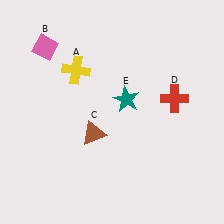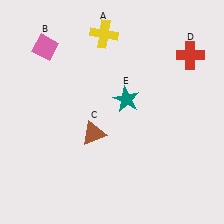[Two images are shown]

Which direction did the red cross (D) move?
The red cross (D) moved up.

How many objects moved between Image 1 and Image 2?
2 objects moved between the two images.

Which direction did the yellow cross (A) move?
The yellow cross (A) moved up.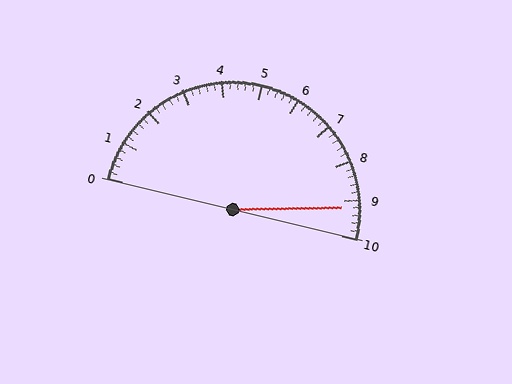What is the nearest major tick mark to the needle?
The nearest major tick mark is 9.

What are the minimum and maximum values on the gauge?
The gauge ranges from 0 to 10.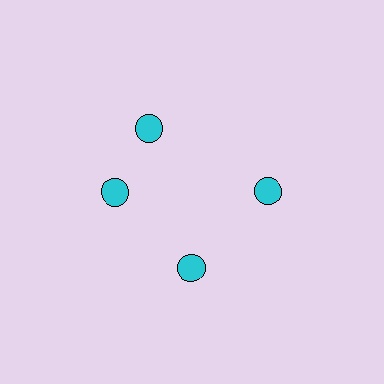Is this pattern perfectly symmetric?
No. The 4 cyan circles are arranged in a ring, but one element near the 12 o'clock position is rotated out of alignment along the ring, breaking the 4-fold rotational symmetry.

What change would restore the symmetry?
The symmetry would be restored by rotating it back into even spacing with its neighbors so that all 4 circles sit at equal angles and equal distance from the center.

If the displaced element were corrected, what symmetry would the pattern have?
It would have 4-fold rotational symmetry — the pattern would map onto itself every 90 degrees.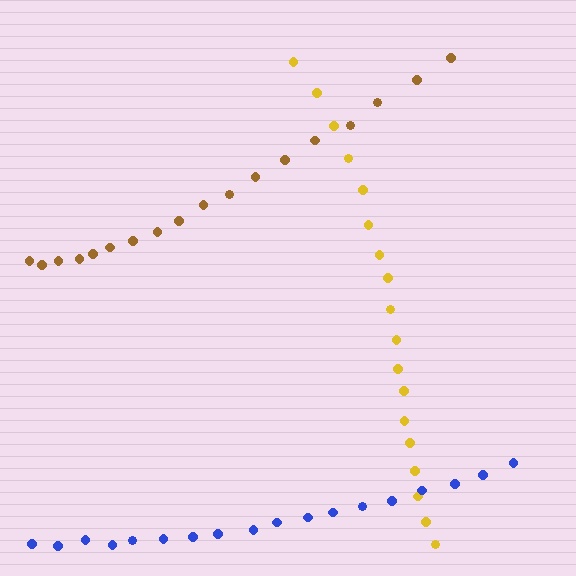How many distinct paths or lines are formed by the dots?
There are 3 distinct paths.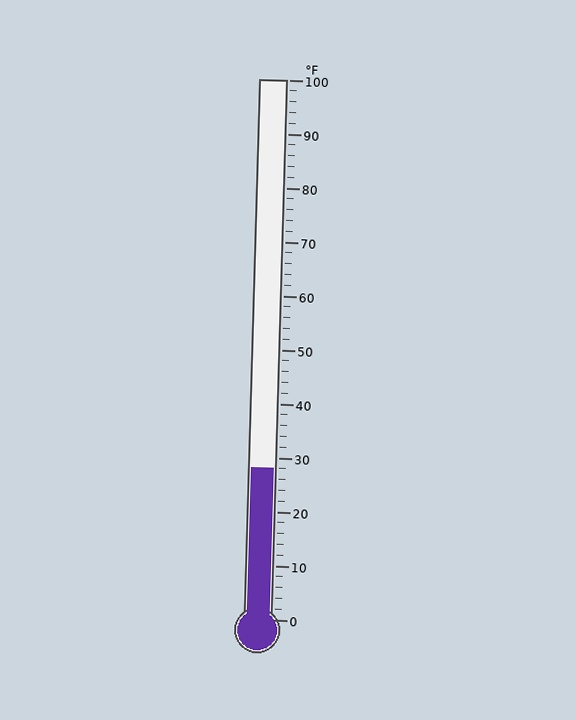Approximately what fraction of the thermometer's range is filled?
The thermometer is filled to approximately 30% of its range.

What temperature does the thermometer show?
The thermometer shows approximately 28°F.